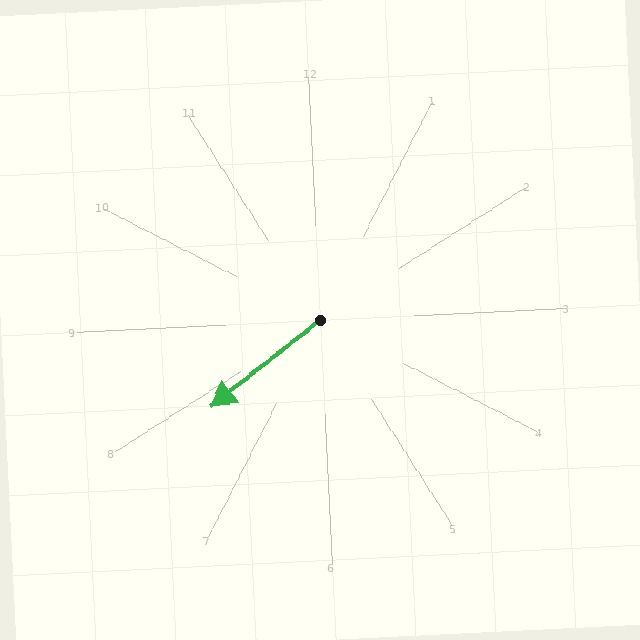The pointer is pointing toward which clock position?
Roughly 8 o'clock.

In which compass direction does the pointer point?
Southwest.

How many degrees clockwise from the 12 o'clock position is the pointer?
Approximately 234 degrees.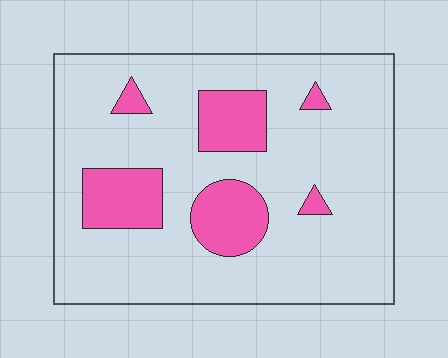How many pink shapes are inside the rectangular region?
6.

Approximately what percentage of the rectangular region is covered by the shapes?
Approximately 20%.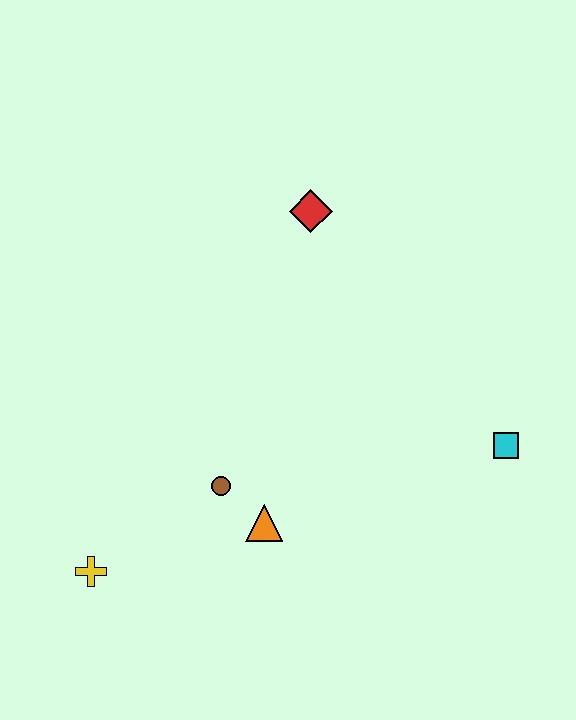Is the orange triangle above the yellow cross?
Yes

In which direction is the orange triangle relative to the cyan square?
The orange triangle is to the left of the cyan square.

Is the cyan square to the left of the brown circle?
No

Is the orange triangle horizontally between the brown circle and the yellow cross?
No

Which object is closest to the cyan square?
The orange triangle is closest to the cyan square.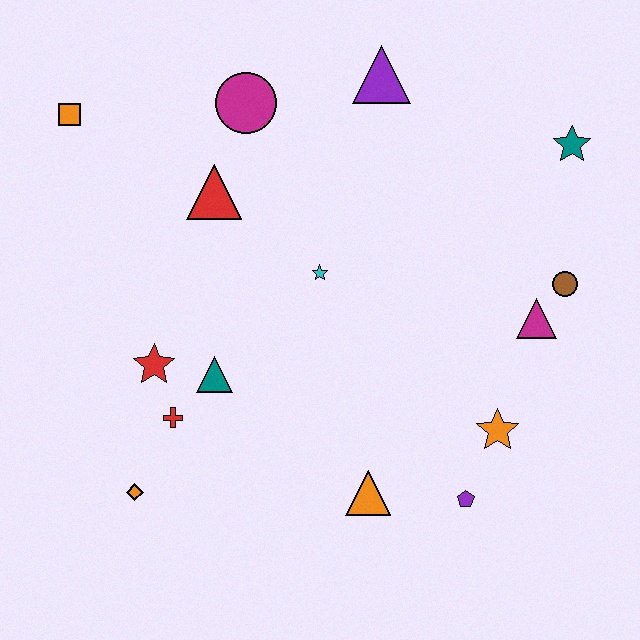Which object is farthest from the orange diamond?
The teal star is farthest from the orange diamond.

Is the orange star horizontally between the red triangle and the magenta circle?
No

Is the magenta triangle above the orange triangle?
Yes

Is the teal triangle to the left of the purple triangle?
Yes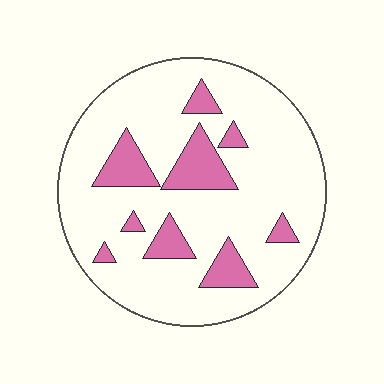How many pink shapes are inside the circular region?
9.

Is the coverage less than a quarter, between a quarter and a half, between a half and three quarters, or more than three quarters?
Less than a quarter.